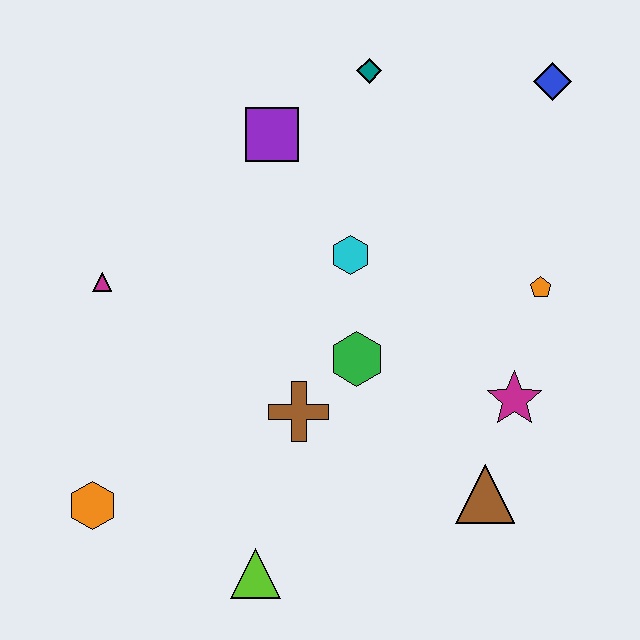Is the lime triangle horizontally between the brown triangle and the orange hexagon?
Yes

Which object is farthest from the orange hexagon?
The blue diamond is farthest from the orange hexagon.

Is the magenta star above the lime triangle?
Yes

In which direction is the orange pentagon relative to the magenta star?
The orange pentagon is above the magenta star.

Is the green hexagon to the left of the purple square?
No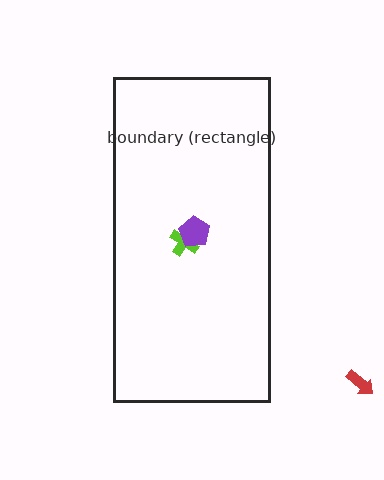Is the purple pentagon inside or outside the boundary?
Inside.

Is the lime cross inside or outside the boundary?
Inside.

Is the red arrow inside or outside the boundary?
Outside.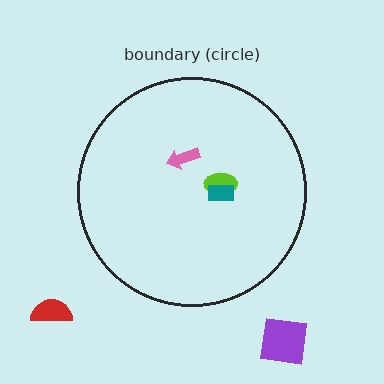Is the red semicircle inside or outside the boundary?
Outside.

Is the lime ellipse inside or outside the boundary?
Inside.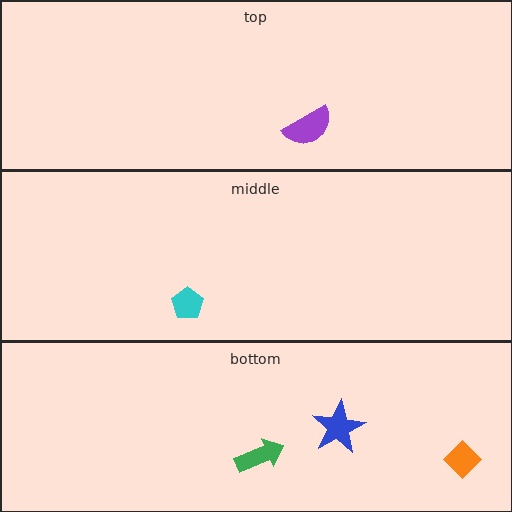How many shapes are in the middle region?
1.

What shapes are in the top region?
The purple semicircle.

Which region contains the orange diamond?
The bottom region.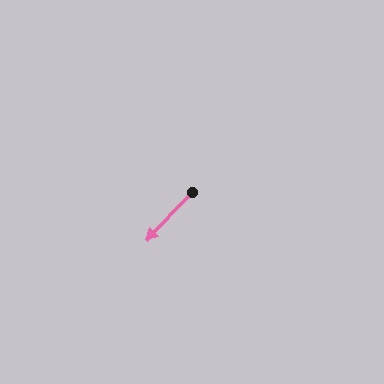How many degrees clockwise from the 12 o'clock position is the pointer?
Approximately 224 degrees.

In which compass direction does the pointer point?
Southwest.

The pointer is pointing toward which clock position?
Roughly 7 o'clock.